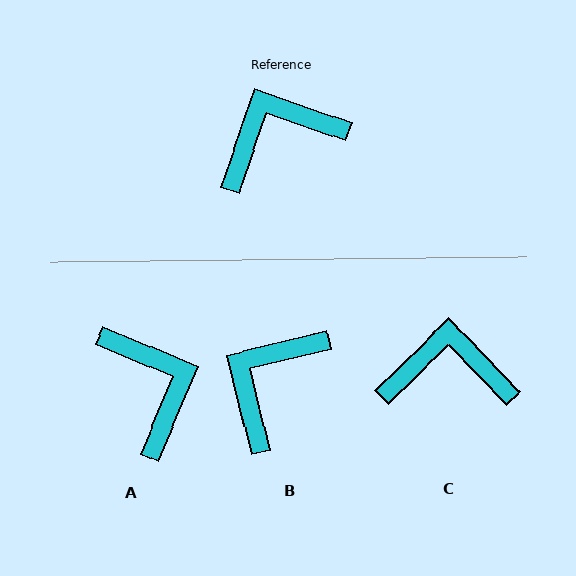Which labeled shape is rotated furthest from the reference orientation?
A, about 93 degrees away.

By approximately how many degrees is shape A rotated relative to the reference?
Approximately 93 degrees clockwise.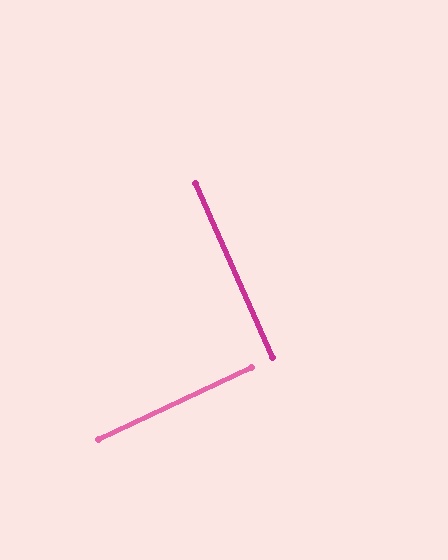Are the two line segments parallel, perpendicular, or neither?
Perpendicular — they meet at approximately 89°.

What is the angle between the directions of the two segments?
Approximately 89 degrees.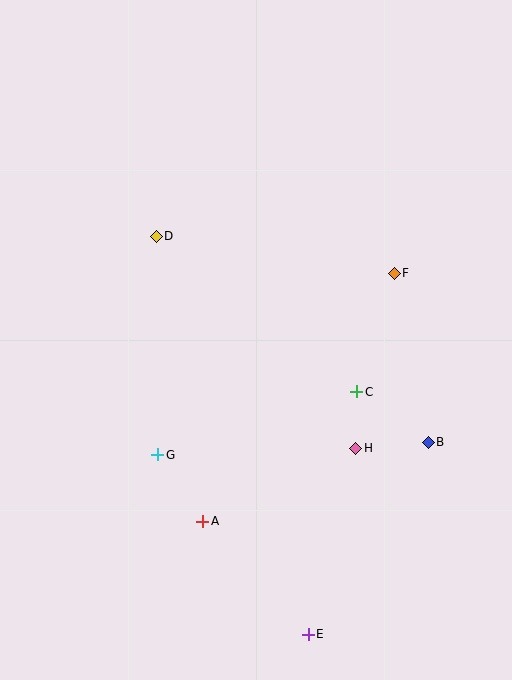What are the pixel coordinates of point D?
Point D is at (156, 236).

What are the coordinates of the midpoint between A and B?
The midpoint between A and B is at (315, 482).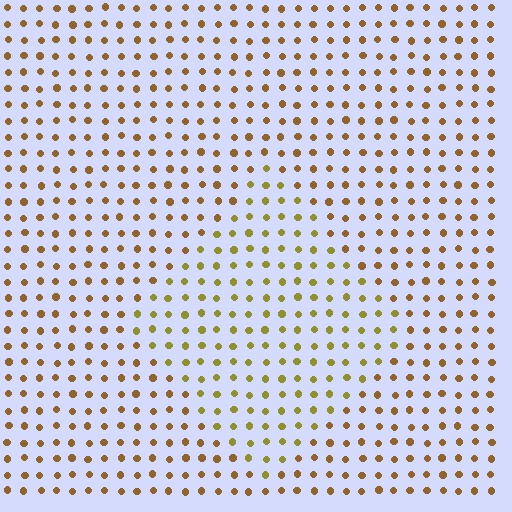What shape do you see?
I see a diamond.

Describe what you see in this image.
The image is filled with small brown elements in a uniform arrangement. A diamond-shaped region is visible where the elements are tinted to a slightly different hue, forming a subtle color boundary.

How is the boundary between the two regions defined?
The boundary is defined purely by a slight shift in hue (about 29 degrees). Spacing, size, and orientation are identical on both sides.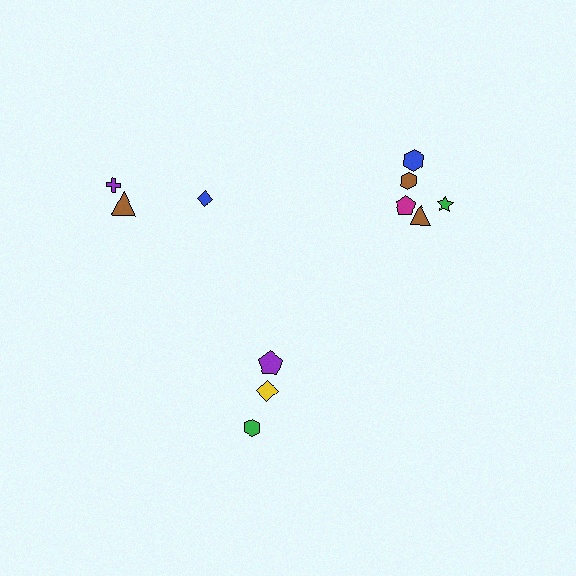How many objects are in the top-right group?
There are 5 objects.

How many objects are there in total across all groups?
There are 11 objects.